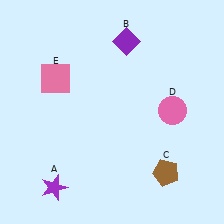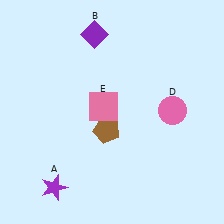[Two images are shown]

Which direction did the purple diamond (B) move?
The purple diamond (B) moved left.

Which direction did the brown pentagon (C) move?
The brown pentagon (C) moved left.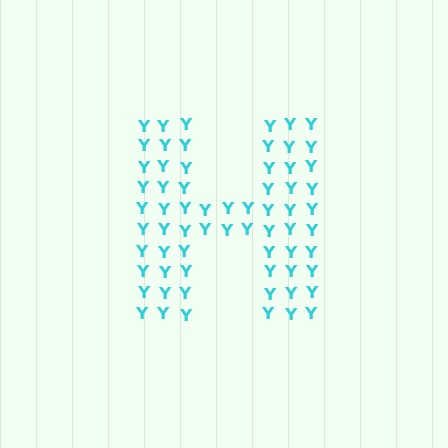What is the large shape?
The large shape is the letter H.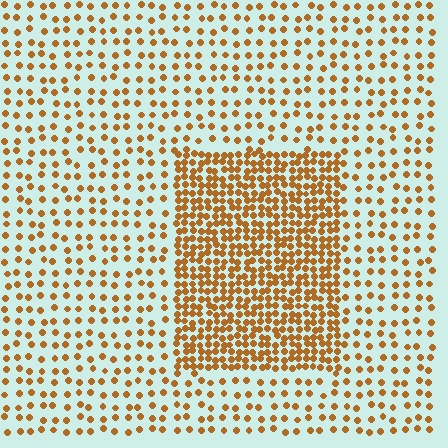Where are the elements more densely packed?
The elements are more densely packed inside the rectangle boundary.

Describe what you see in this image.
The image contains small brown elements arranged at two different densities. A rectangle-shaped region is visible where the elements are more densely packed than the surrounding area.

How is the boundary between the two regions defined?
The boundary is defined by a change in element density (approximately 2.6x ratio). All elements are the same color, size, and shape.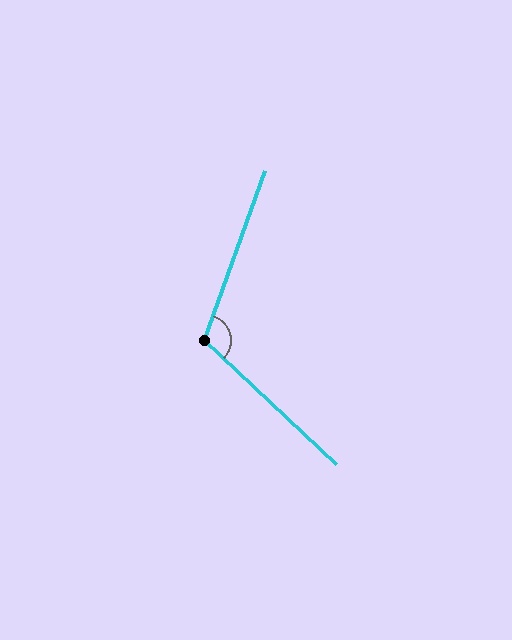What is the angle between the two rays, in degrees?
Approximately 114 degrees.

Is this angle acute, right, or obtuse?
It is obtuse.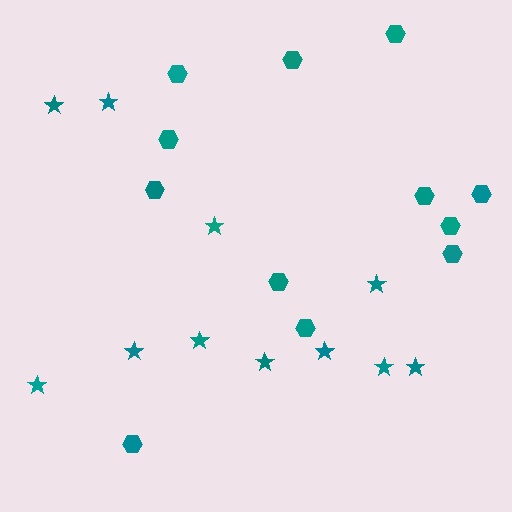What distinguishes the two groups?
There are 2 groups: one group of stars (11) and one group of hexagons (12).